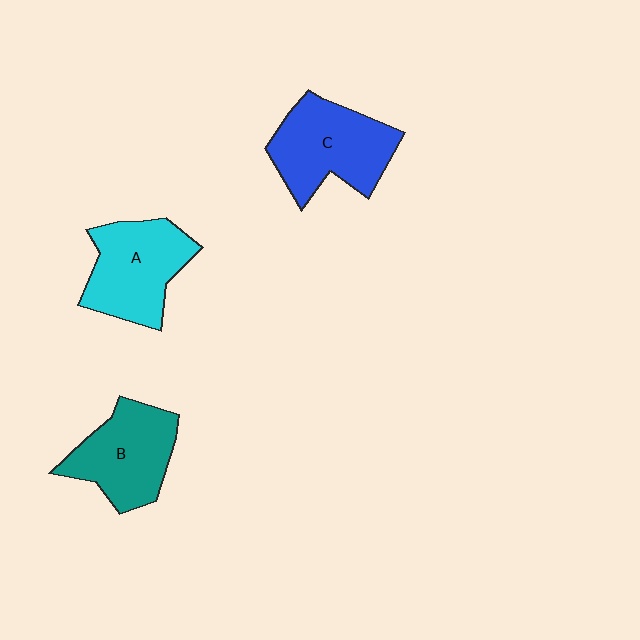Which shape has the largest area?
Shape C (blue).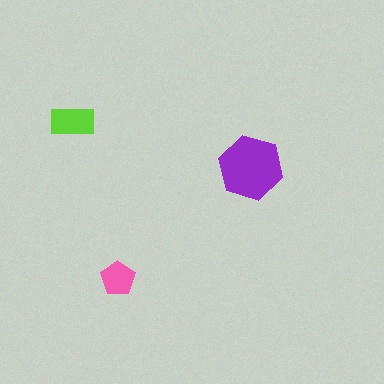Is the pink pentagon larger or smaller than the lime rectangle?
Smaller.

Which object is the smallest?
The pink pentagon.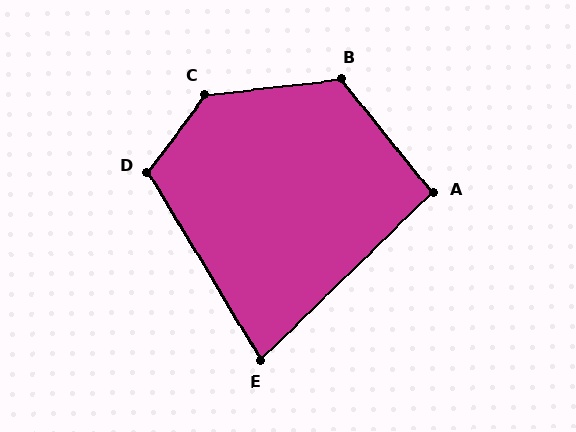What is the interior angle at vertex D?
Approximately 113 degrees (obtuse).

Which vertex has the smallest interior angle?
E, at approximately 77 degrees.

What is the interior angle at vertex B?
Approximately 122 degrees (obtuse).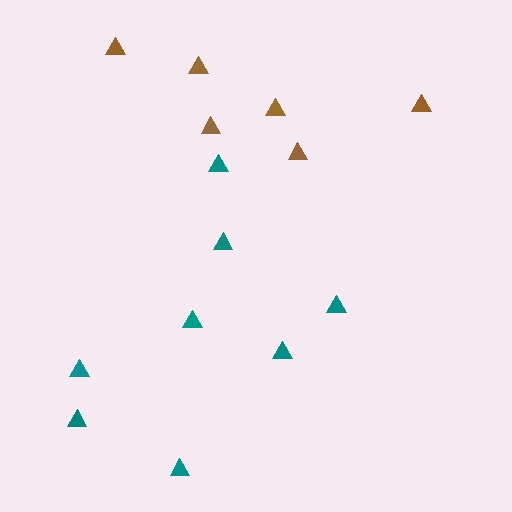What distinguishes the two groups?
There are 2 groups: one group of brown triangles (6) and one group of teal triangles (8).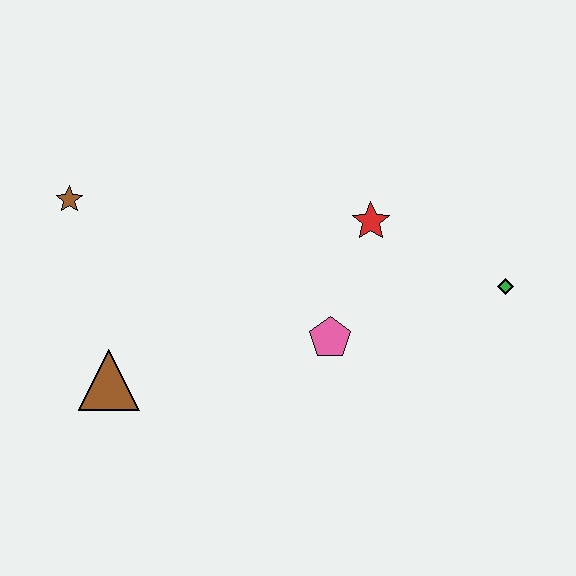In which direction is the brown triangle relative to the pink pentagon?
The brown triangle is to the left of the pink pentagon.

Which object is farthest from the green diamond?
The brown star is farthest from the green diamond.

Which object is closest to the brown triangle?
The brown star is closest to the brown triangle.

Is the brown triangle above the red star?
No